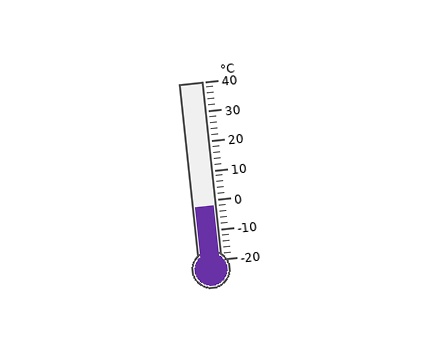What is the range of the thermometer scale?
The thermometer scale ranges from -20°C to 40°C.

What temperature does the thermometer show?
The thermometer shows approximately -2°C.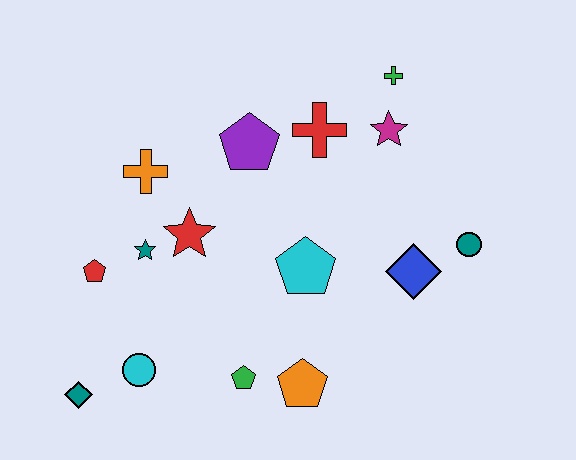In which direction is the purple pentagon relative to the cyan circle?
The purple pentagon is above the cyan circle.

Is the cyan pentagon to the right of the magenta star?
No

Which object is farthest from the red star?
The teal circle is farthest from the red star.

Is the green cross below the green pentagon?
No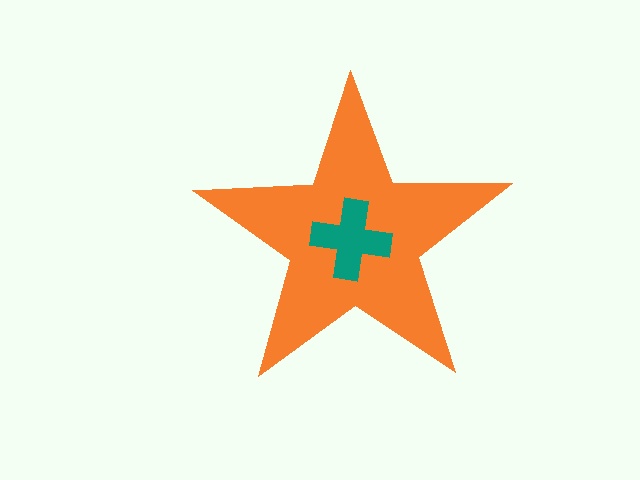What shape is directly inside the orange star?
The teal cross.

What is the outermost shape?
The orange star.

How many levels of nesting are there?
2.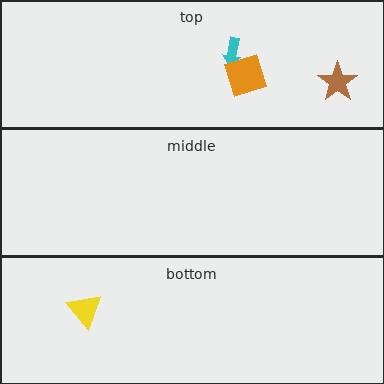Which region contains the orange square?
The top region.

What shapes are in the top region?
The brown star, the cyan arrow, the orange square.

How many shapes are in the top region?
3.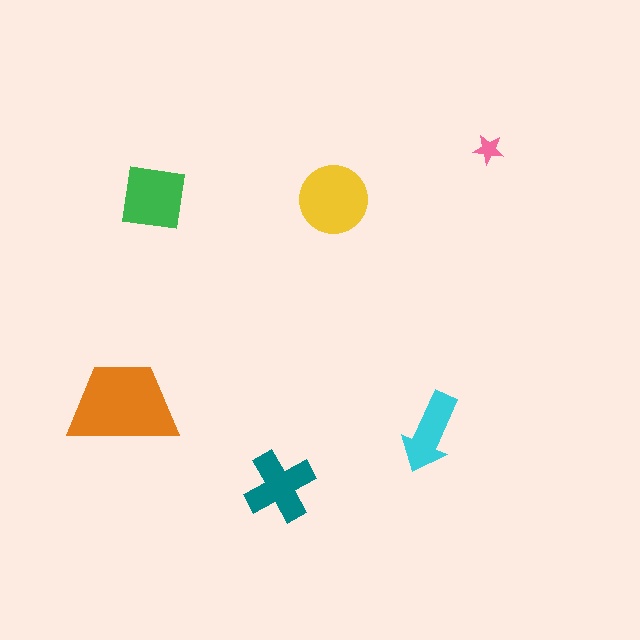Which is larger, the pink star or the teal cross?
The teal cross.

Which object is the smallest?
The pink star.